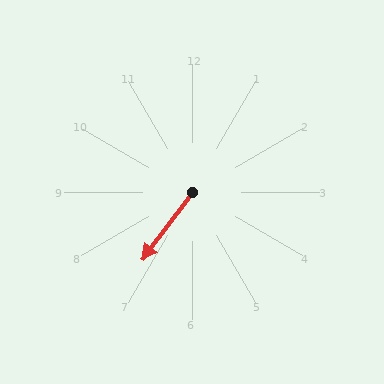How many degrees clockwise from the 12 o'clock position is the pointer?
Approximately 216 degrees.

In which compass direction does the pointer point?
Southwest.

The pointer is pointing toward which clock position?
Roughly 7 o'clock.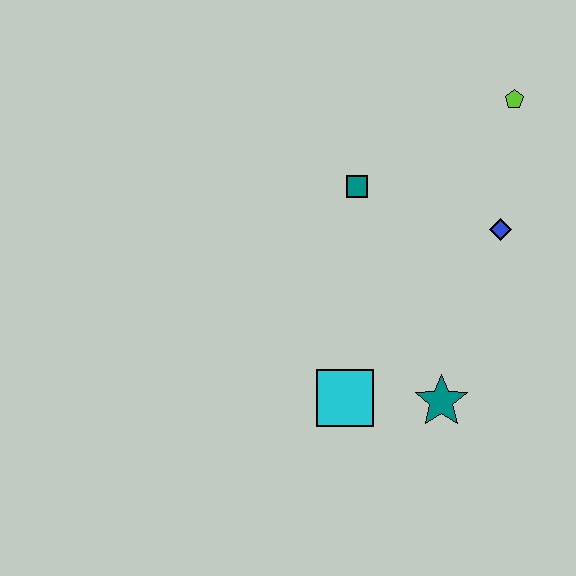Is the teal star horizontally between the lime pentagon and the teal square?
Yes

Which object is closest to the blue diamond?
The lime pentagon is closest to the blue diamond.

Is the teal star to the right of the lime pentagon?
No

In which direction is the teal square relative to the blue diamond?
The teal square is to the left of the blue diamond.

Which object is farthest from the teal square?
The teal star is farthest from the teal square.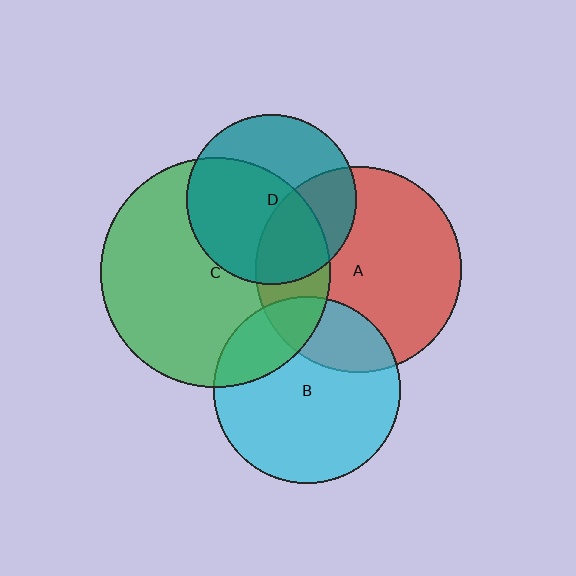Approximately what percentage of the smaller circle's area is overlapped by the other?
Approximately 25%.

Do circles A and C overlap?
Yes.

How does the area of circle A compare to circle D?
Approximately 1.5 times.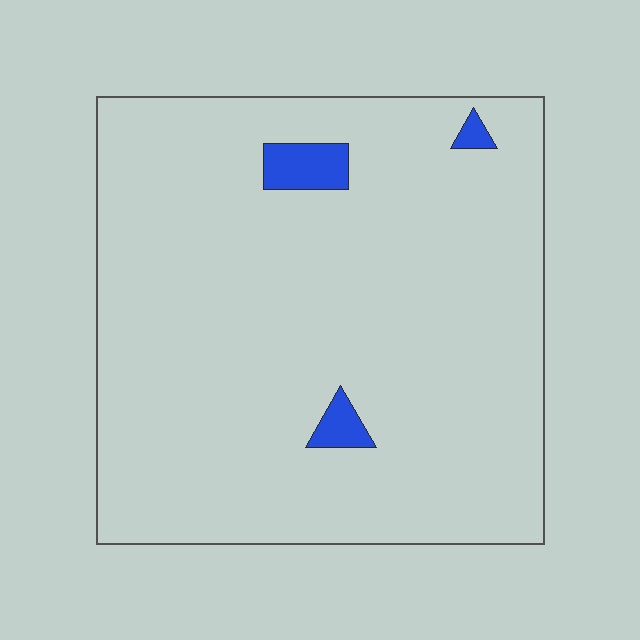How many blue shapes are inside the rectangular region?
3.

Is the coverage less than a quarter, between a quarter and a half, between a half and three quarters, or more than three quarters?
Less than a quarter.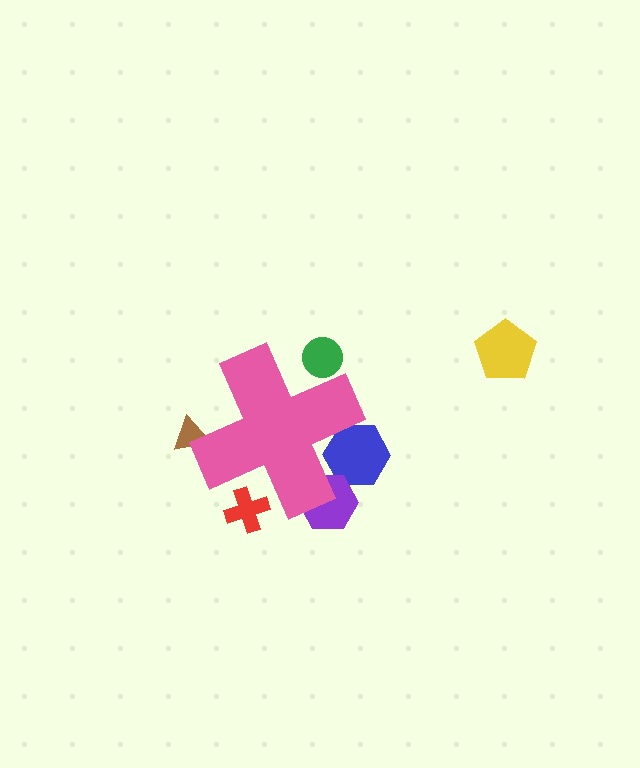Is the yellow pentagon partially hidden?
No, the yellow pentagon is fully visible.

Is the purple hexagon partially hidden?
Yes, the purple hexagon is partially hidden behind the pink cross.